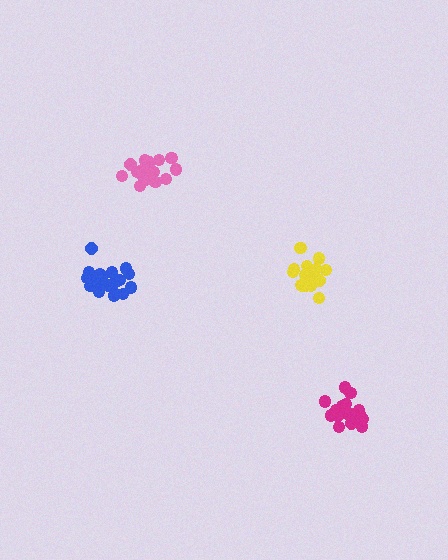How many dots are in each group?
Group 1: 18 dots, Group 2: 16 dots, Group 3: 21 dots, Group 4: 17 dots (72 total).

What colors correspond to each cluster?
The clusters are colored: yellow, pink, blue, magenta.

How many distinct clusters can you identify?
There are 4 distinct clusters.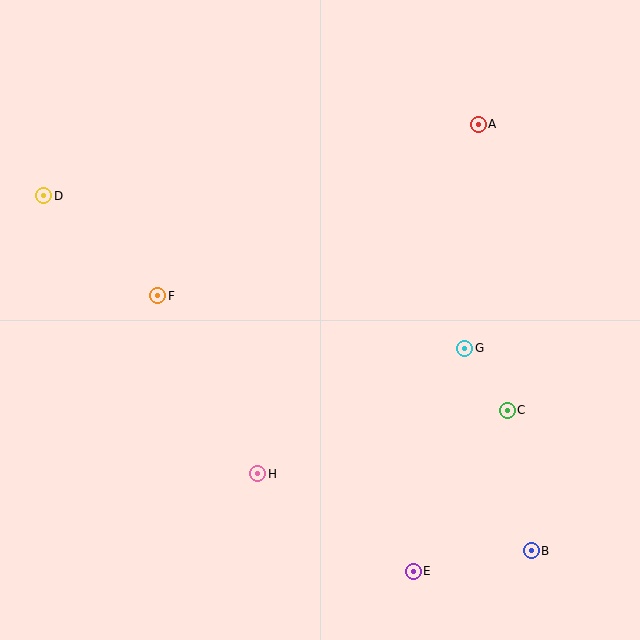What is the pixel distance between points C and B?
The distance between C and B is 143 pixels.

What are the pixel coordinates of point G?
Point G is at (465, 348).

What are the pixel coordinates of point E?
Point E is at (413, 571).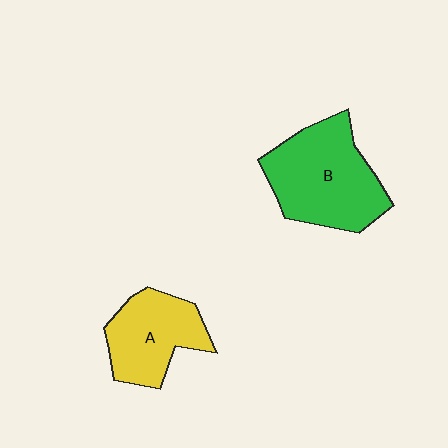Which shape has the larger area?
Shape B (green).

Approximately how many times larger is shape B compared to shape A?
Approximately 1.4 times.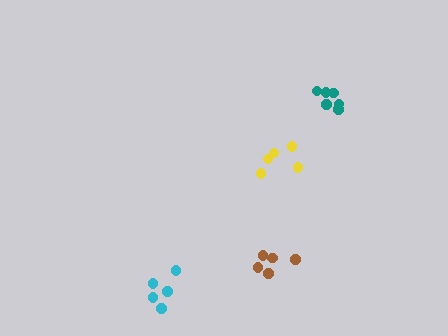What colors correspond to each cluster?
The clusters are colored: brown, yellow, cyan, teal.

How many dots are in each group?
Group 1: 5 dots, Group 2: 5 dots, Group 3: 5 dots, Group 4: 6 dots (21 total).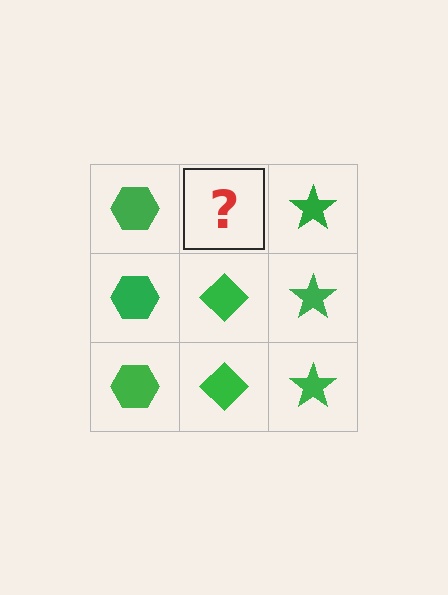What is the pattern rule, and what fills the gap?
The rule is that each column has a consistent shape. The gap should be filled with a green diamond.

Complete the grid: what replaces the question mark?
The question mark should be replaced with a green diamond.